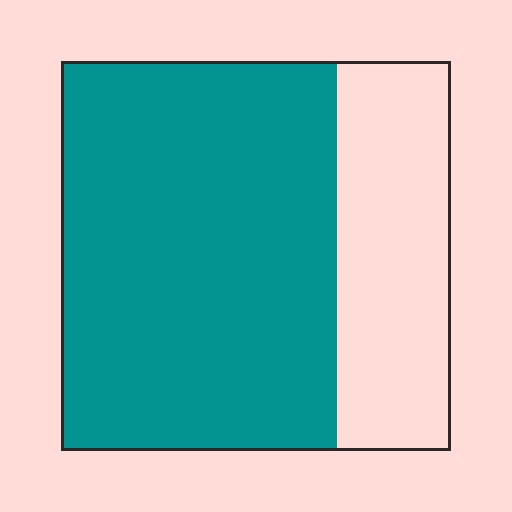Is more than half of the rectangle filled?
Yes.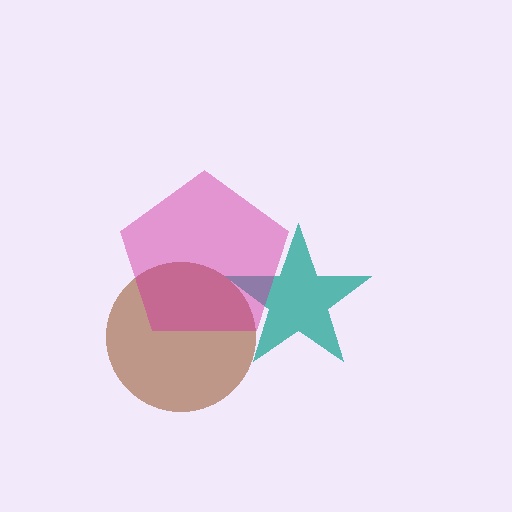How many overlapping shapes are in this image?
There are 3 overlapping shapes in the image.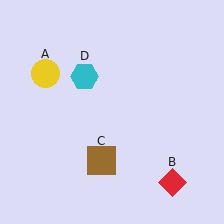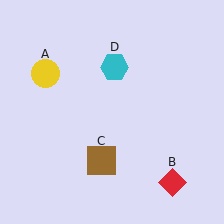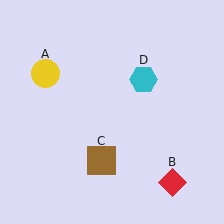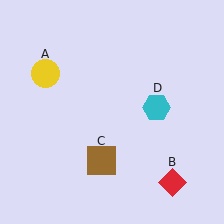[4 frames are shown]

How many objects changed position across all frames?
1 object changed position: cyan hexagon (object D).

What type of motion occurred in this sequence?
The cyan hexagon (object D) rotated clockwise around the center of the scene.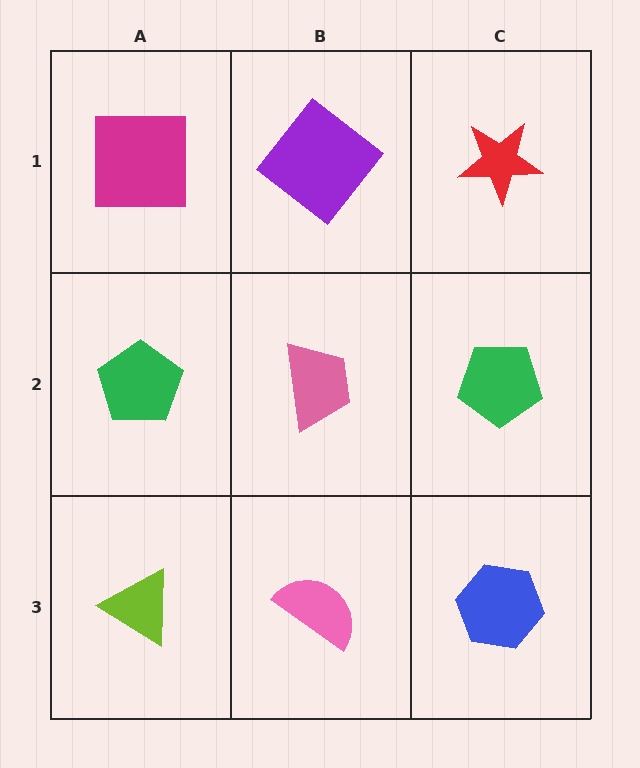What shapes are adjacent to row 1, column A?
A green pentagon (row 2, column A), a purple diamond (row 1, column B).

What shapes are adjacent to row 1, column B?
A pink trapezoid (row 2, column B), a magenta square (row 1, column A), a red star (row 1, column C).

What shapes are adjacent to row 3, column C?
A green pentagon (row 2, column C), a pink semicircle (row 3, column B).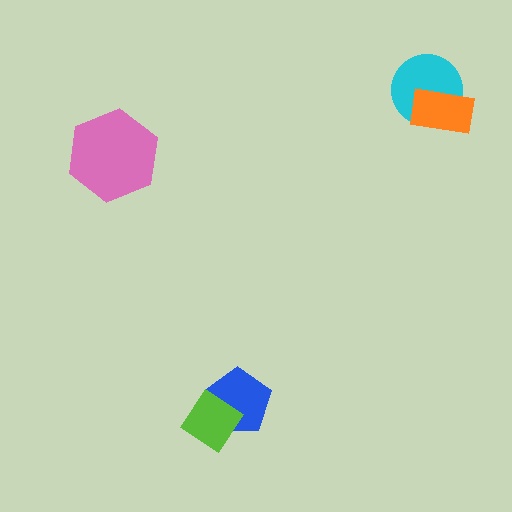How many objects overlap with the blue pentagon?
1 object overlaps with the blue pentagon.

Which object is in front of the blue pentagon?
The lime diamond is in front of the blue pentagon.